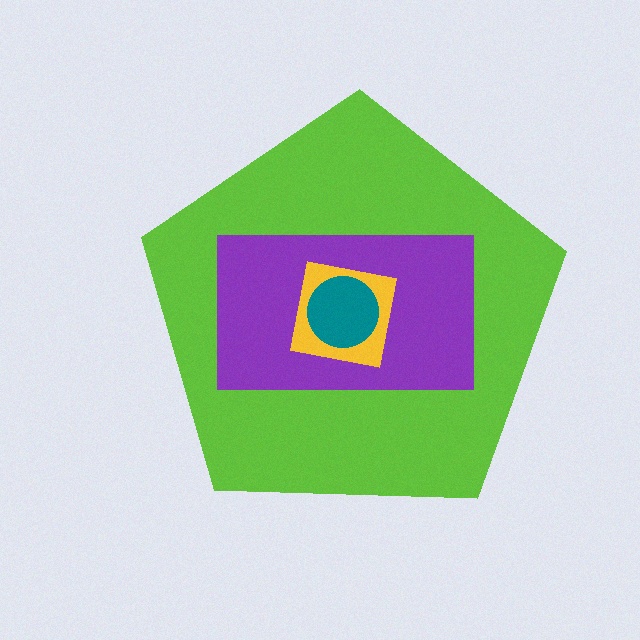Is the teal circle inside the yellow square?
Yes.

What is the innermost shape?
The teal circle.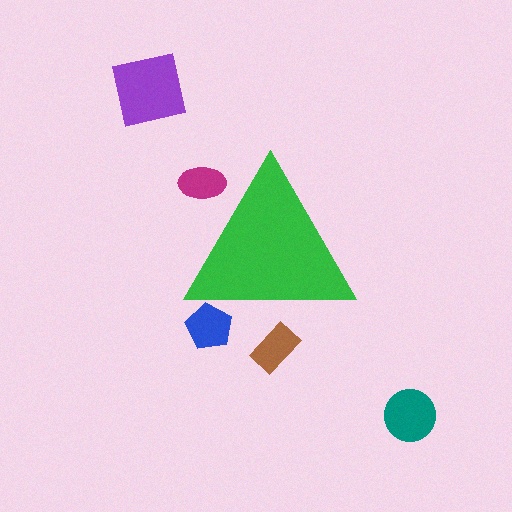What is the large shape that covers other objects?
A green triangle.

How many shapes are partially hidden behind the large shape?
3 shapes are partially hidden.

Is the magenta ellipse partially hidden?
Yes, the magenta ellipse is partially hidden behind the green triangle.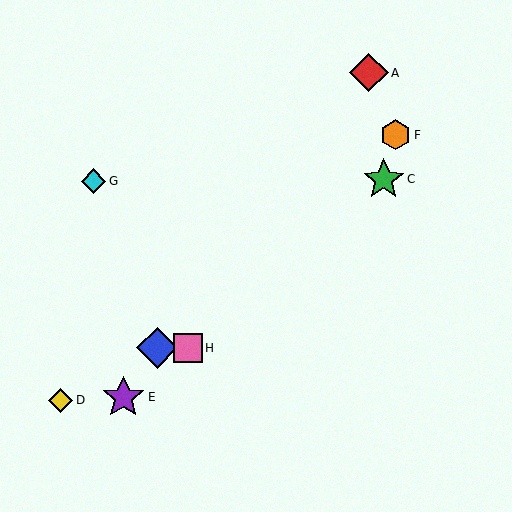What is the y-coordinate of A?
Object A is at y≈73.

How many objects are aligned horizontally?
2 objects (B, H) are aligned horizontally.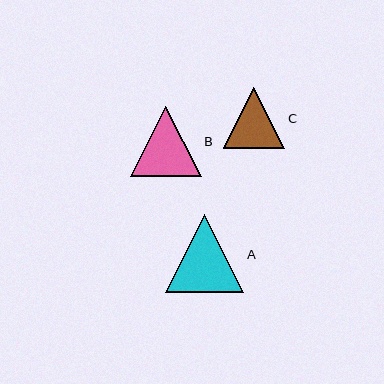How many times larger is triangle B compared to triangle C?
Triangle B is approximately 1.1 times the size of triangle C.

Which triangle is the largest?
Triangle A is the largest with a size of approximately 78 pixels.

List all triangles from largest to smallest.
From largest to smallest: A, B, C.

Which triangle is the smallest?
Triangle C is the smallest with a size of approximately 61 pixels.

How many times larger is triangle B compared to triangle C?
Triangle B is approximately 1.1 times the size of triangle C.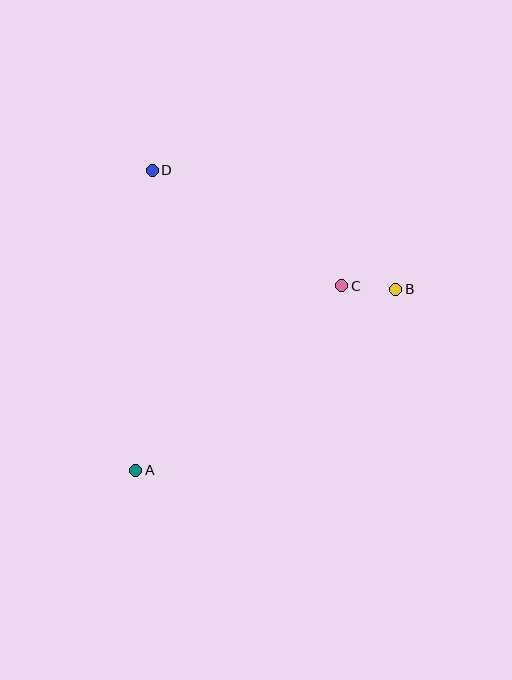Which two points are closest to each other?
Points B and C are closest to each other.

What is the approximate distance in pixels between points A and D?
The distance between A and D is approximately 301 pixels.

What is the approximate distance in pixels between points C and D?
The distance between C and D is approximately 222 pixels.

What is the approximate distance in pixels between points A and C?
The distance between A and C is approximately 277 pixels.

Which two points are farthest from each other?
Points A and B are farthest from each other.